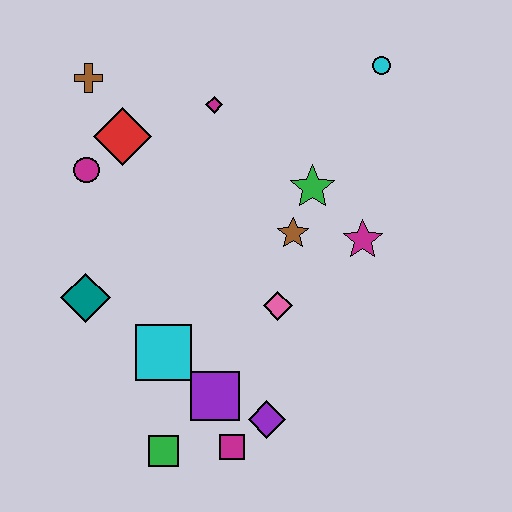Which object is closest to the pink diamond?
The brown star is closest to the pink diamond.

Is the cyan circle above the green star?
Yes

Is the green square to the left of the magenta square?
Yes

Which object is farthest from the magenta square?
The cyan circle is farthest from the magenta square.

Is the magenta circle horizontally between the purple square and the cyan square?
No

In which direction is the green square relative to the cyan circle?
The green square is below the cyan circle.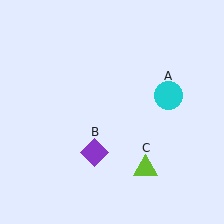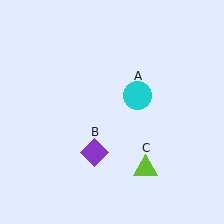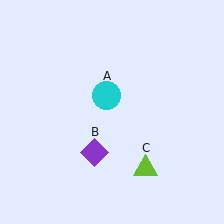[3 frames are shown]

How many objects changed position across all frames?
1 object changed position: cyan circle (object A).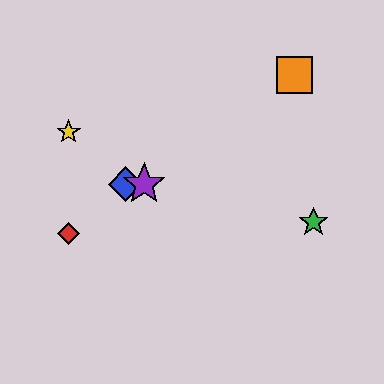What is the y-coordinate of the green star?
The green star is at y≈222.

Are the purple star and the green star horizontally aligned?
No, the purple star is at y≈184 and the green star is at y≈222.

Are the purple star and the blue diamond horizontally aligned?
Yes, both are at y≈184.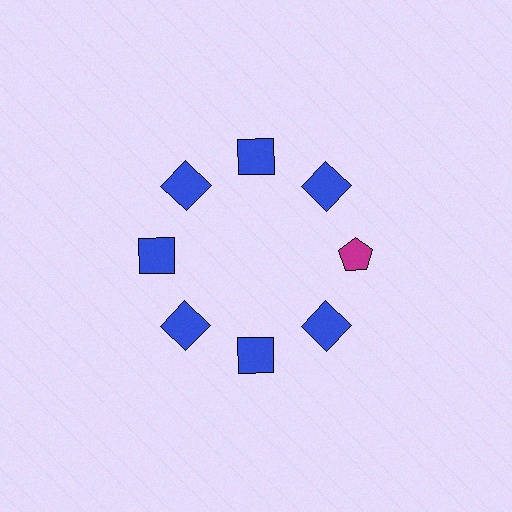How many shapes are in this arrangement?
There are 8 shapes arranged in a ring pattern.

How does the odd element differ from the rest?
It differs in both color (magenta instead of blue) and shape (pentagon instead of square).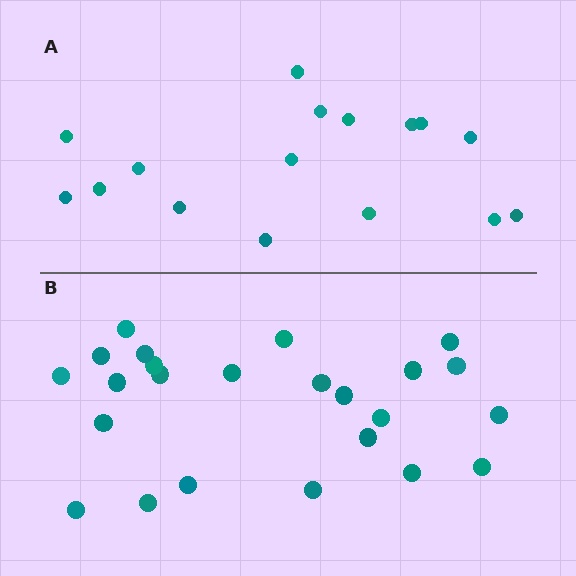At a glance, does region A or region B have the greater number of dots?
Region B (the bottom region) has more dots.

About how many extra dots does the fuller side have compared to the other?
Region B has roughly 8 or so more dots than region A.